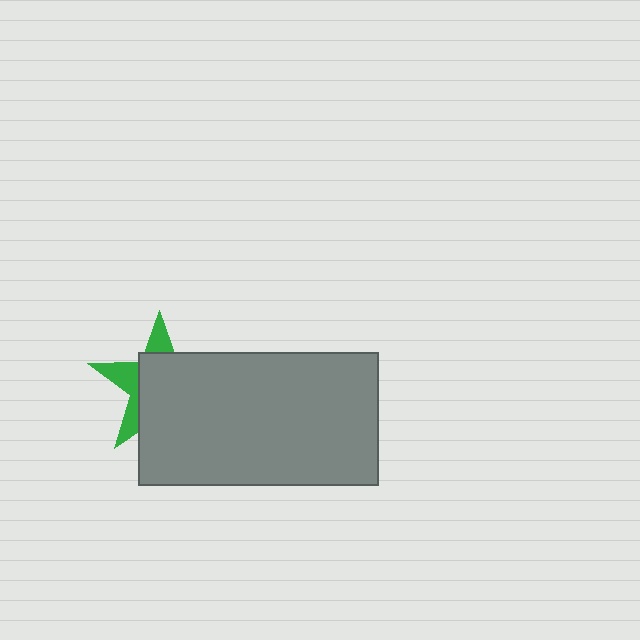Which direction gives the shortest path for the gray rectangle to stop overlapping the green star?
Moving toward the lower-right gives the shortest separation.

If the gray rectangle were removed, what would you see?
You would see the complete green star.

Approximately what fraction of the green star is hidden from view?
Roughly 68% of the green star is hidden behind the gray rectangle.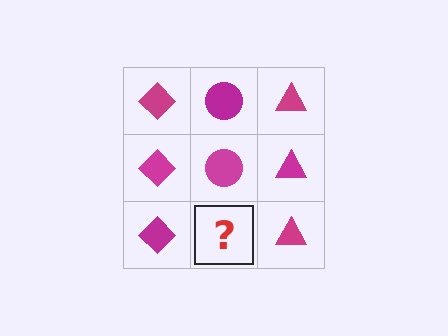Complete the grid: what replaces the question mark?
The question mark should be replaced with a magenta circle.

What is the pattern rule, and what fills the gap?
The rule is that each column has a consistent shape. The gap should be filled with a magenta circle.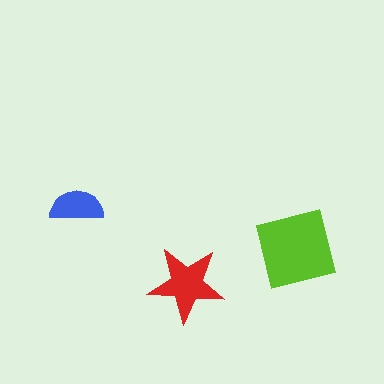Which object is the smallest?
The blue semicircle.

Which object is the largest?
The lime square.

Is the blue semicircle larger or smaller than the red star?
Smaller.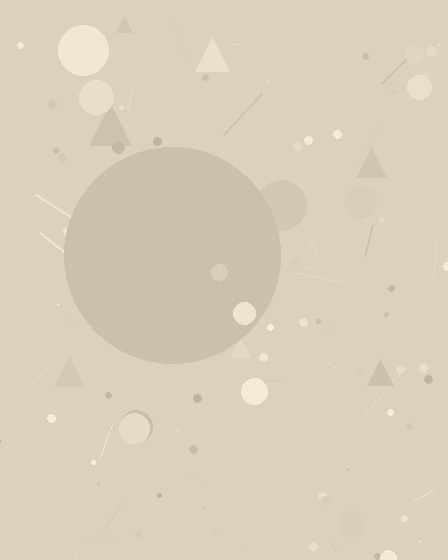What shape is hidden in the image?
A circle is hidden in the image.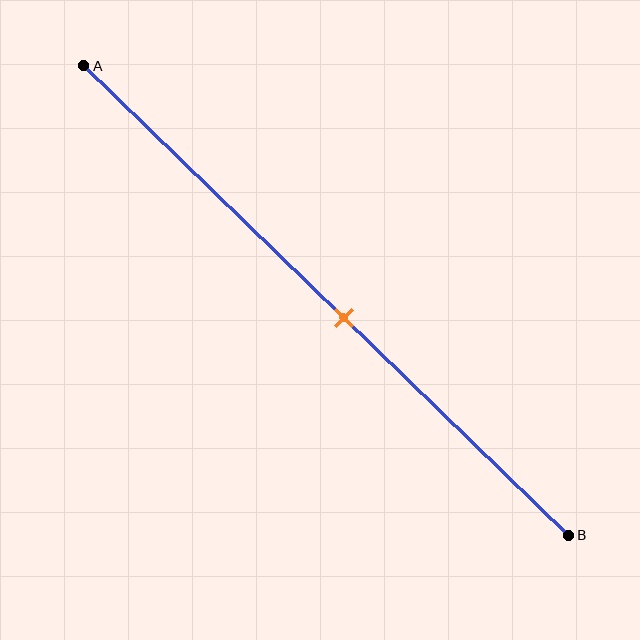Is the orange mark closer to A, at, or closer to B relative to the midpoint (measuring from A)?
The orange mark is closer to point B than the midpoint of segment AB.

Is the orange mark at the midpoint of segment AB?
No, the mark is at about 55% from A, not at the 50% midpoint.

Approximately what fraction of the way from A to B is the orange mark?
The orange mark is approximately 55% of the way from A to B.